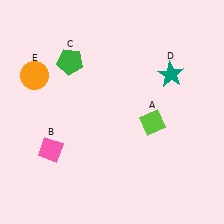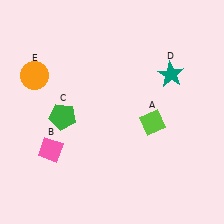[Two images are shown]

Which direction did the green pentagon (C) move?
The green pentagon (C) moved down.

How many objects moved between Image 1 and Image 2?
1 object moved between the two images.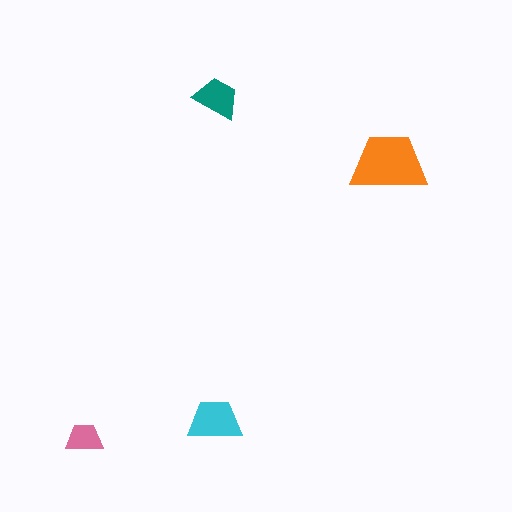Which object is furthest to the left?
The pink trapezoid is leftmost.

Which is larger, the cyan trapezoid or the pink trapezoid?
The cyan one.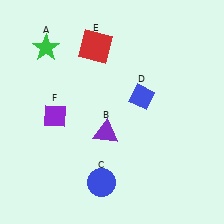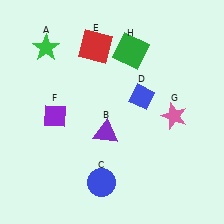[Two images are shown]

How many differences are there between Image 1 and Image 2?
There are 2 differences between the two images.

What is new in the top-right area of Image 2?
A green square (H) was added in the top-right area of Image 2.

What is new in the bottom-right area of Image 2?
A pink star (G) was added in the bottom-right area of Image 2.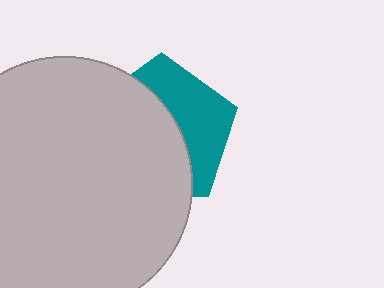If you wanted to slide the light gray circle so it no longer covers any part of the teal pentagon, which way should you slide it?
Slide it left — that is the most direct way to separate the two shapes.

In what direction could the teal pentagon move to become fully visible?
The teal pentagon could move right. That would shift it out from behind the light gray circle entirely.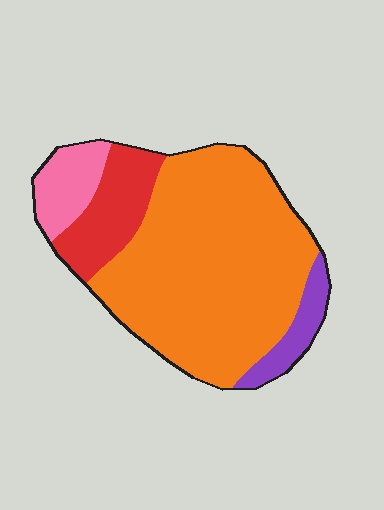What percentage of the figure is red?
Red covers about 15% of the figure.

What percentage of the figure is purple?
Purple takes up about one tenth (1/10) of the figure.